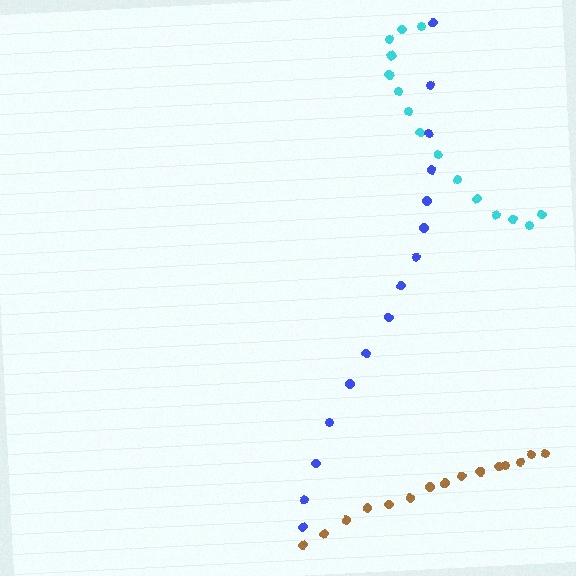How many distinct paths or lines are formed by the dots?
There are 3 distinct paths.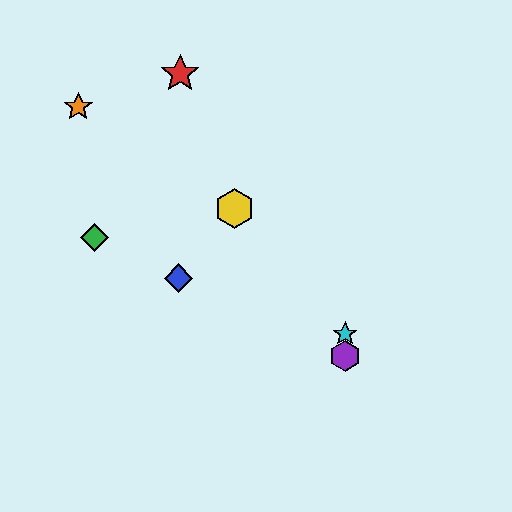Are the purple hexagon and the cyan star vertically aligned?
Yes, both are at x≈345.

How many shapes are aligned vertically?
2 shapes (the purple hexagon, the cyan star) are aligned vertically.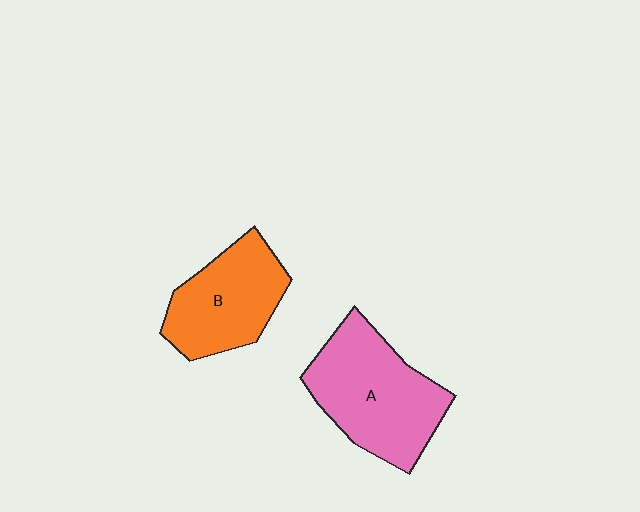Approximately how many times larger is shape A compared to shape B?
Approximately 1.3 times.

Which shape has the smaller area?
Shape B (orange).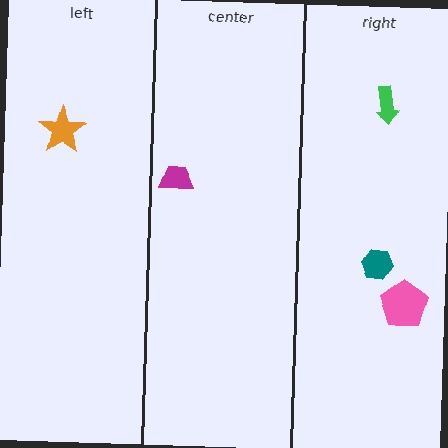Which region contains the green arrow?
The right region.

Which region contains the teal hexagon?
The right region.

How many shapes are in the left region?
1.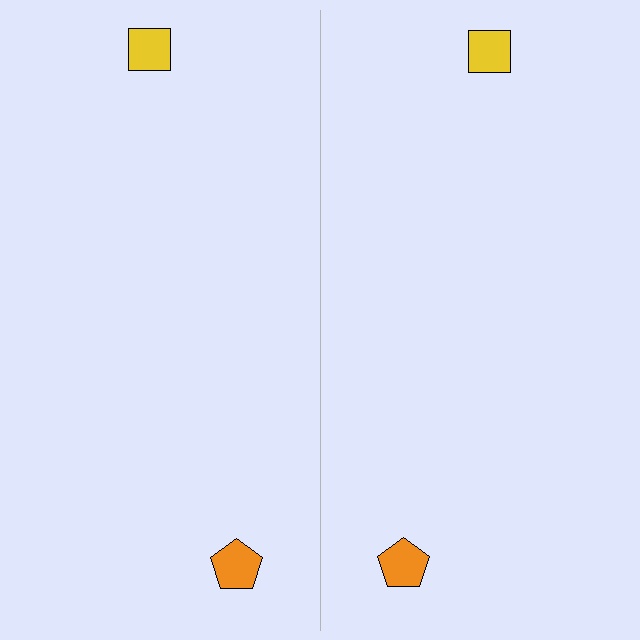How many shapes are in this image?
There are 4 shapes in this image.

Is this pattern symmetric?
Yes, this pattern has bilateral (reflection) symmetry.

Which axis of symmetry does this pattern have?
The pattern has a vertical axis of symmetry running through the center of the image.